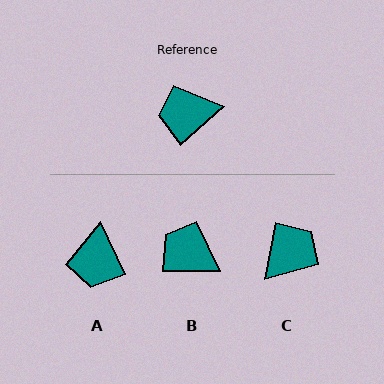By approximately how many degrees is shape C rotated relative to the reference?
Approximately 142 degrees clockwise.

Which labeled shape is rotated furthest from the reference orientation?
C, about 142 degrees away.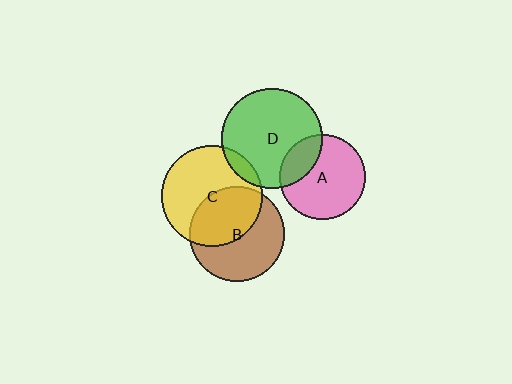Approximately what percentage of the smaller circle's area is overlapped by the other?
Approximately 25%.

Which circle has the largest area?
Circle C (yellow).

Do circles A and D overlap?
Yes.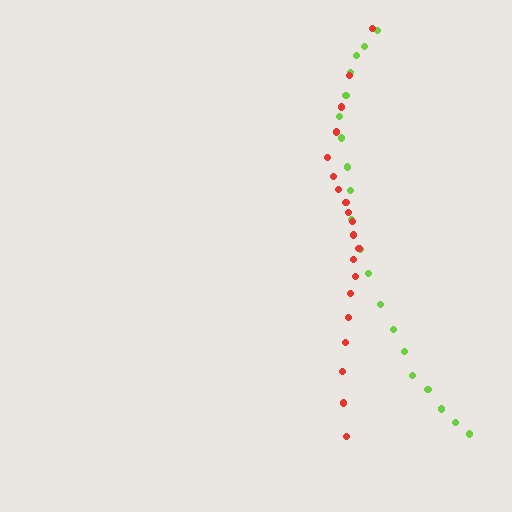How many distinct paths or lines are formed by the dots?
There are 2 distinct paths.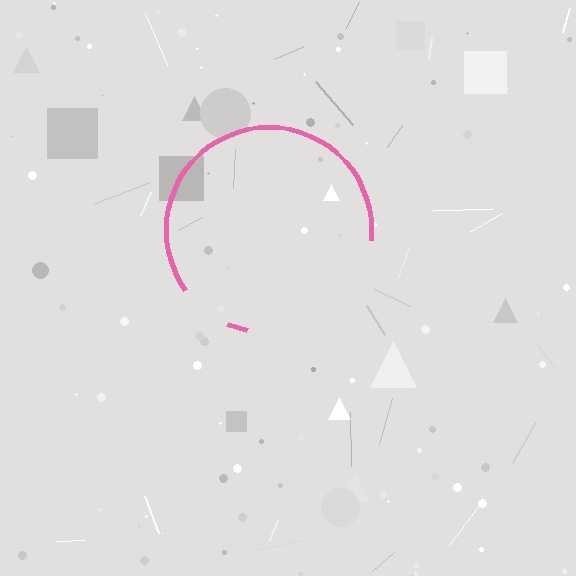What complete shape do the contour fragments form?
The contour fragments form a circle.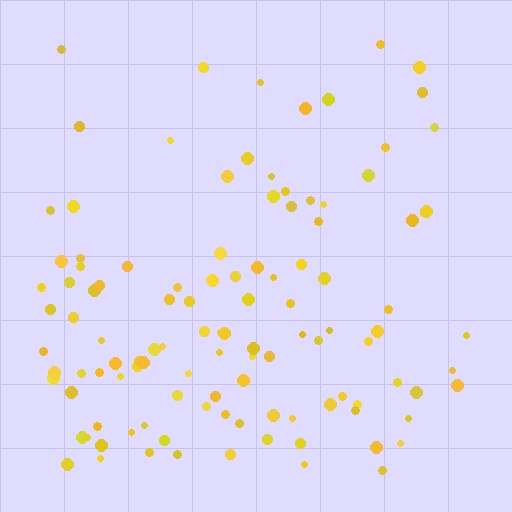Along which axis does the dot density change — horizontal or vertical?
Vertical.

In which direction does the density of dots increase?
From top to bottom, with the bottom side densest.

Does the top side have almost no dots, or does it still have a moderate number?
Still a moderate number, just noticeably fewer than the bottom.